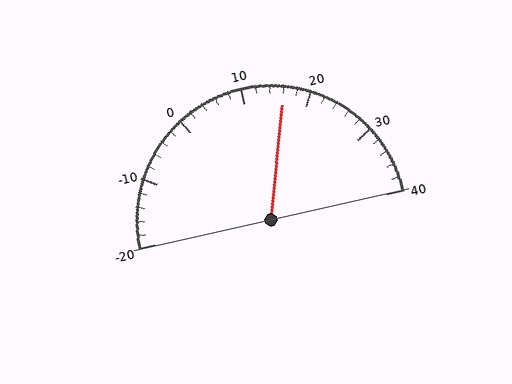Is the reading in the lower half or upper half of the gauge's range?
The reading is in the upper half of the range (-20 to 40).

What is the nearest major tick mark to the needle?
The nearest major tick mark is 20.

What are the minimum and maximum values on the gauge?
The gauge ranges from -20 to 40.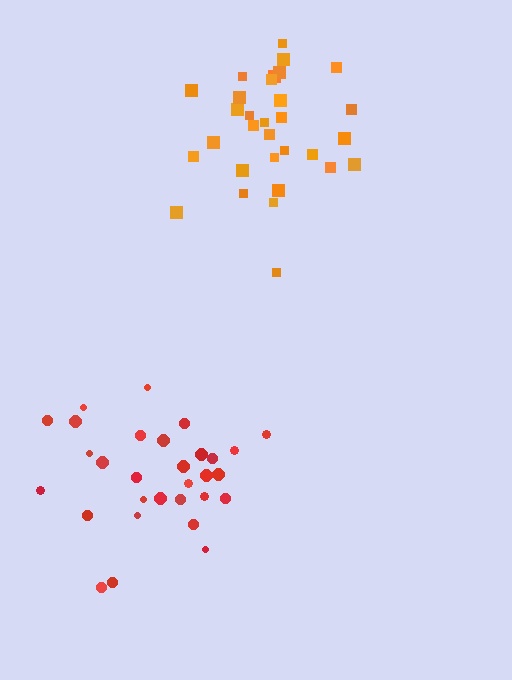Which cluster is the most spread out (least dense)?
Red.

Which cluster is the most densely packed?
Orange.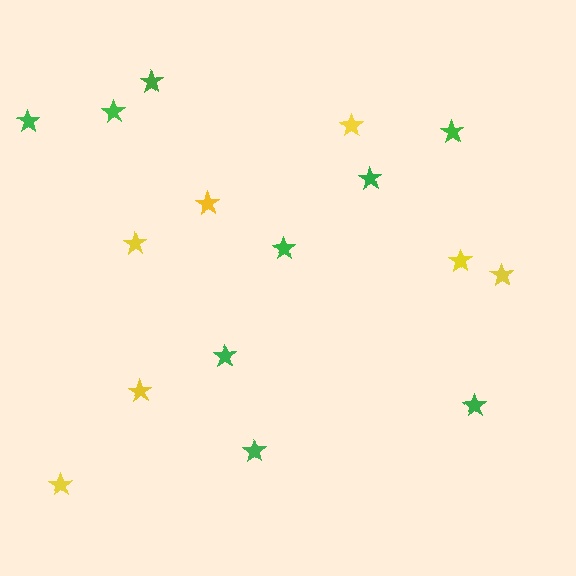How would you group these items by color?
There are 2 groups: one group of green stars (9) and one group of yellow stars (7).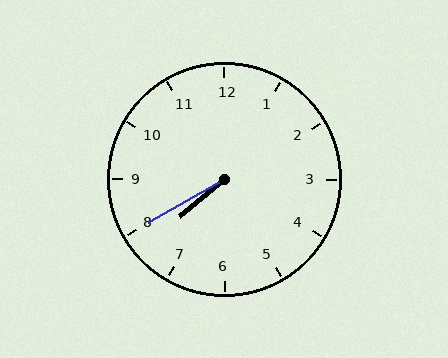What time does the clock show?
7:40.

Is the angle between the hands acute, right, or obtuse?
It is acute.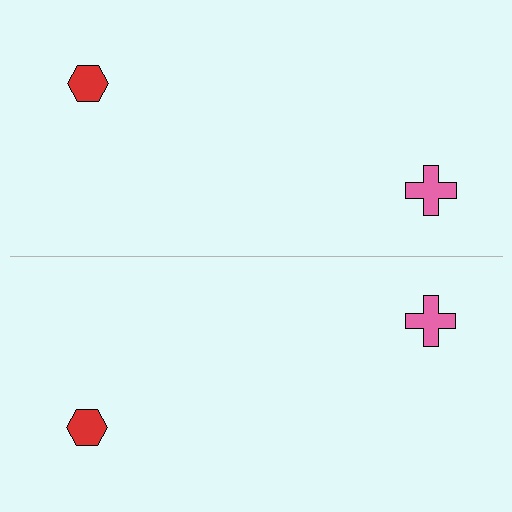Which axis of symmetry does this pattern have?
The pattern has a horizontal axis of symmetry running through the center of the image.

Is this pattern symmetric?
Yes, this pattern has bilateral (reflection) symmetry.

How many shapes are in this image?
There are 4 shapes in this image.